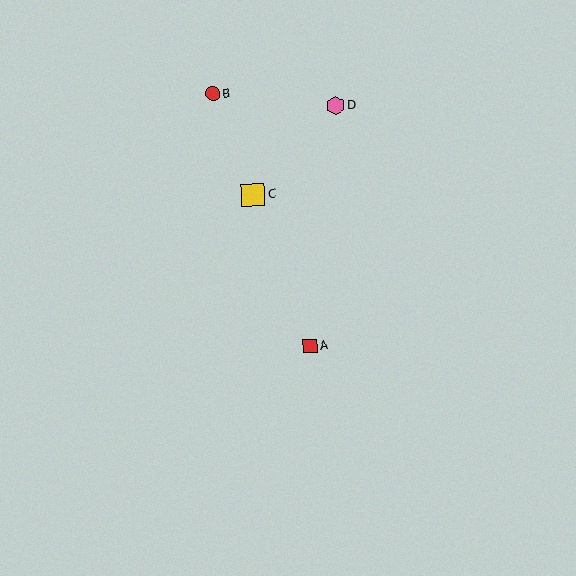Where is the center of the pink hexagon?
The center of the pink hexagon is at (335, 105).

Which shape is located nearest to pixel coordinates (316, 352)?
The red square (labeled A) at (310, 346) is nearest to that location.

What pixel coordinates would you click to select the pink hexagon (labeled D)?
Click at (335, 105) to select the pink hexagon D.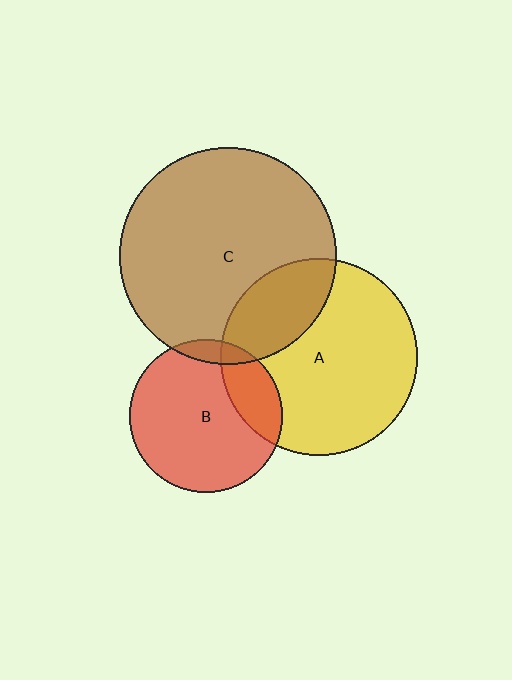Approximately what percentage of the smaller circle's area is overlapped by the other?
Approximately 10%.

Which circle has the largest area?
Circle C (brown).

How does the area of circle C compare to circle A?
Approximately 1.2 times.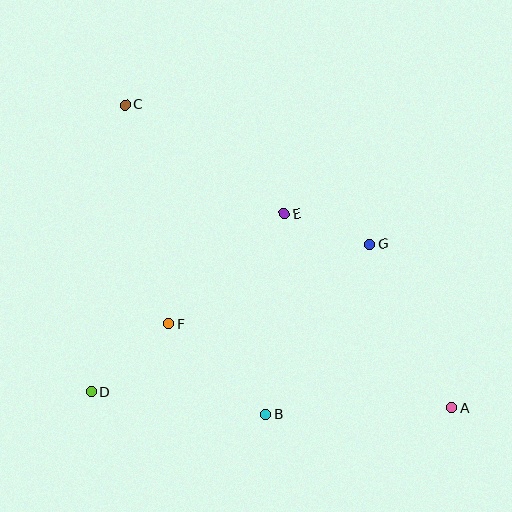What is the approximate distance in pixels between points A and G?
The distance between A and G is approximately 183 pixels.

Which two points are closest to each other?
Points E and G are closest to each other.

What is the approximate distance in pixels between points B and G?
The distance between B and G is approximately 200 pixels.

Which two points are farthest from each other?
Points A and C are farthest from each other.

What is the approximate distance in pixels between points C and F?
The distance between C and F is approximately 223 pixels.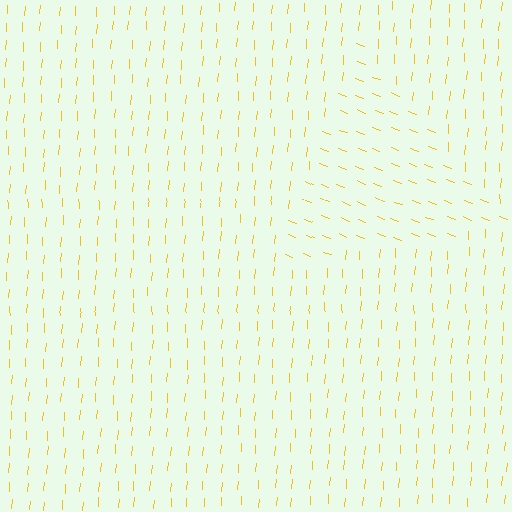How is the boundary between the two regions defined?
The boundary is defined purely by a change in line orientation (approximately 73 degrees difference). All lines are the same color and thickness.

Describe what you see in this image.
The image is filled with small yellow line segments. A triangle region in the image has lines oriented differently from the surrounding lines, creating a visible texture boundary.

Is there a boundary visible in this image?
Yes, there is a texture boundary formed by a change in line orientation.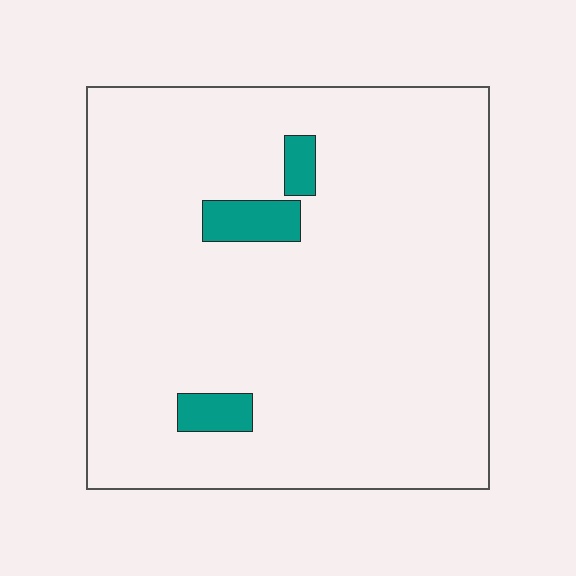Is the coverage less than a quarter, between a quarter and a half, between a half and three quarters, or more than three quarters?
Less than a quarter.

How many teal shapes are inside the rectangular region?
3.